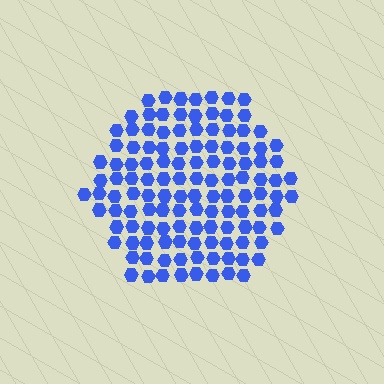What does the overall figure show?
The overall figure shows a hexagon.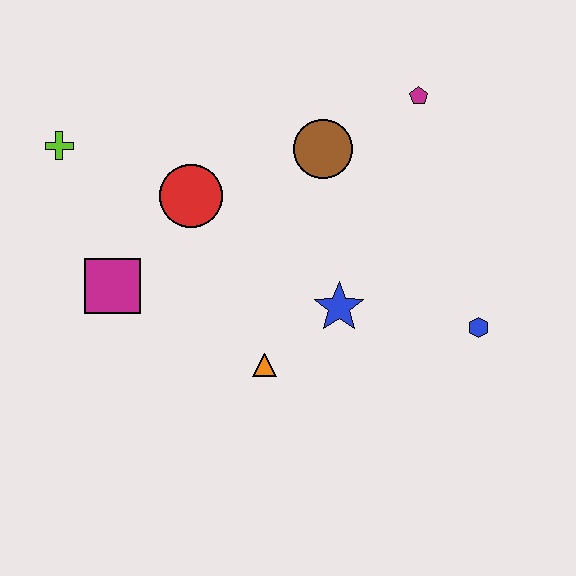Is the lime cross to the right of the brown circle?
No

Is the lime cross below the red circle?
No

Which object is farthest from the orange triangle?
The magenta pentagon is farthest from the orange triangle.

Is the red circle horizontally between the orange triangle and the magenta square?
Yes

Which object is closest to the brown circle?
The magenta pentagon is closest to the brown circle.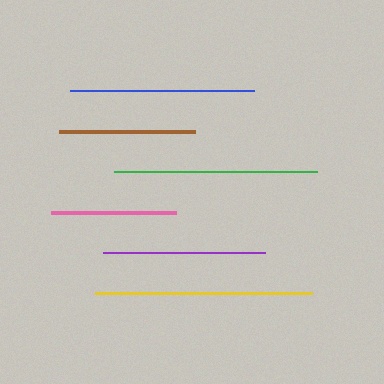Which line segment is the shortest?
The pink line is the shortest at approximately 125 pixels.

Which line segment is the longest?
The yellow line is the longest at approximately 217 pixels.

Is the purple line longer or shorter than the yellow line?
The yellow line is longer than the purple line.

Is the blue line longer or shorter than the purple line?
The blue line is longer than the purple line.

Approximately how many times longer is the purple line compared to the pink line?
The purple line is approximately 1.3 times the length of the pink line.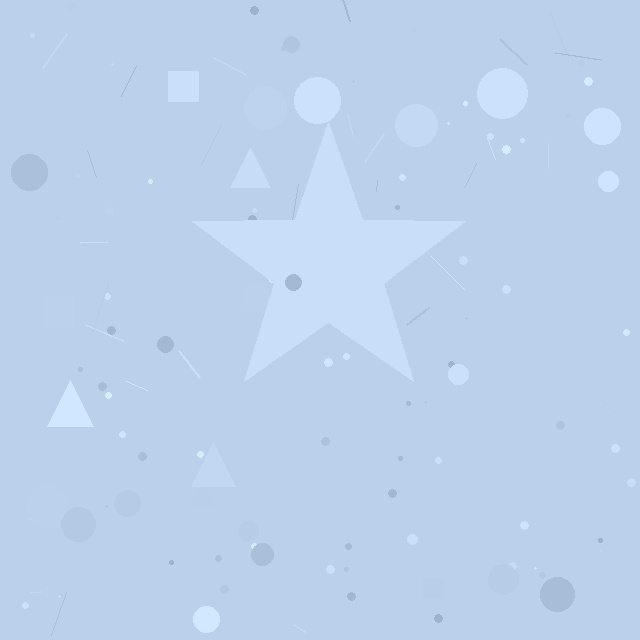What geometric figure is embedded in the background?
A star is embedded in the background.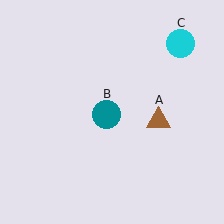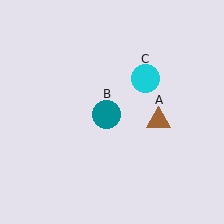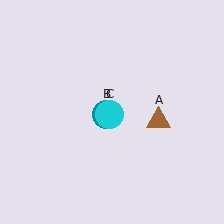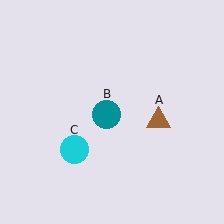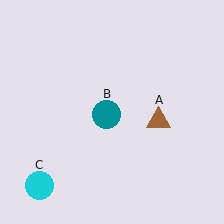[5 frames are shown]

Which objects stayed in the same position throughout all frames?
Brown triangle (object A) and teal circle (object B) remained stationary.